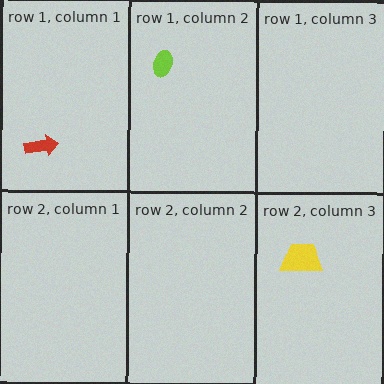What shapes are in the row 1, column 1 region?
The red arrow.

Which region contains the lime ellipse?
The row 1, column 2 region.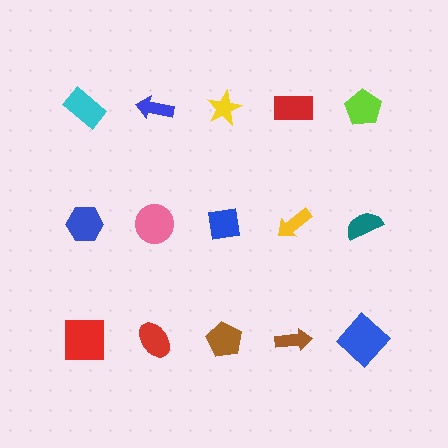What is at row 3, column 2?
A red ellipse.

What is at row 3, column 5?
A blue diamond.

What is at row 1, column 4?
A red rectangle.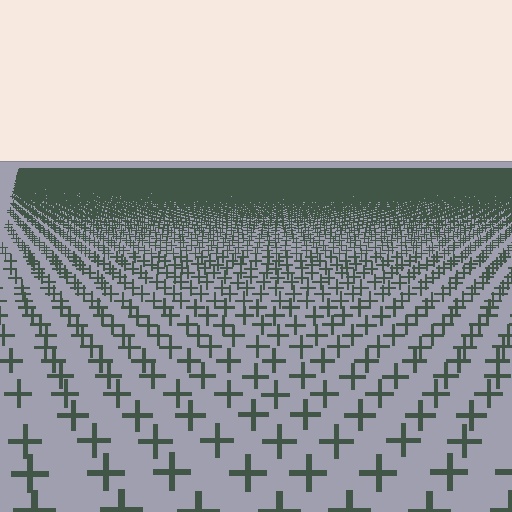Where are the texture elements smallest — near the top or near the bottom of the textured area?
Near the top.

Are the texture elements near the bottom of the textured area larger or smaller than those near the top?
Larger. Near the bottom, elements are closer to the viewer and appear at a bigger on-screen size.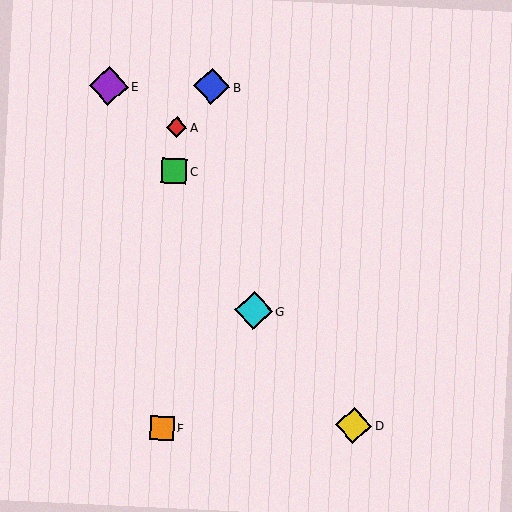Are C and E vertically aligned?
No, C is at x≈174 and E is at x≈109.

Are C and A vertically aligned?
Yes, both are at x≈174.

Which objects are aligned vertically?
Objects A, C, F are aligned vertically.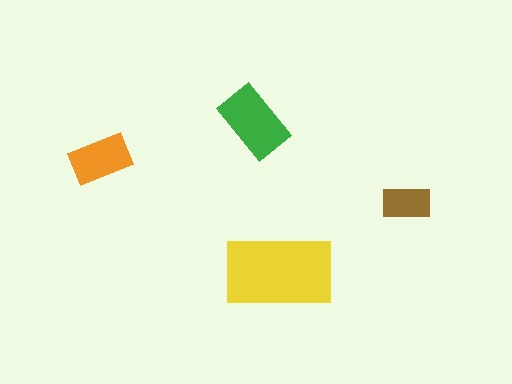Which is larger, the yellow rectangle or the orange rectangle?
The yellow one.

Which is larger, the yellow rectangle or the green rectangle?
The yellow one.